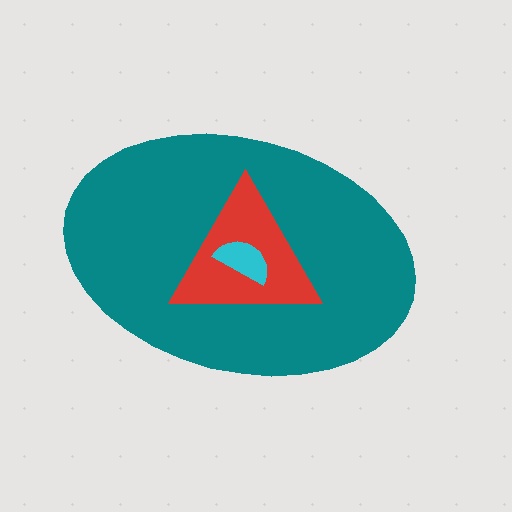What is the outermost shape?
The teal ellipse.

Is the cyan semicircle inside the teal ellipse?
Yes.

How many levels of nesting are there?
3.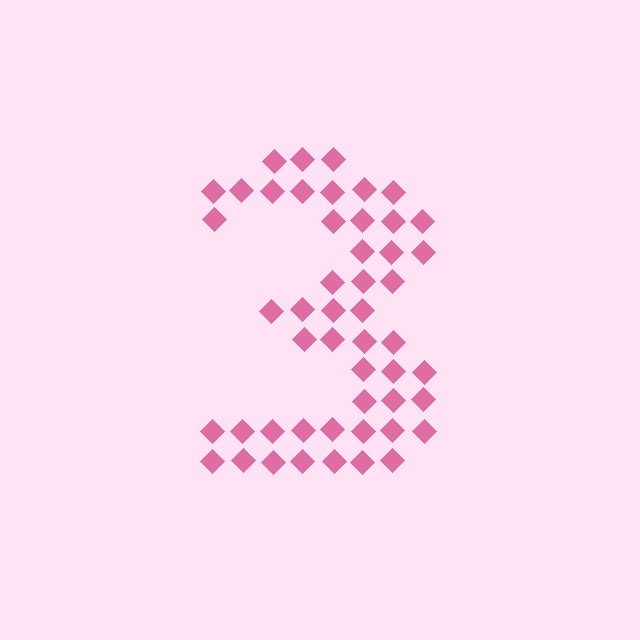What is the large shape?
The large shape is the digit 3.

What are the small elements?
The small elements are diamonds.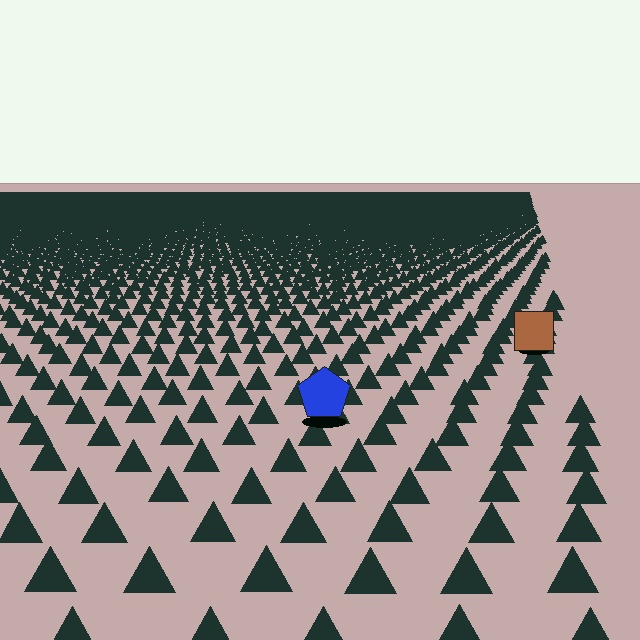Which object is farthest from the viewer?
The brown square is farthest from the viewer. It appears smaller and the ground texture around it is denser.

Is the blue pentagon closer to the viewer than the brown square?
Yes. The blue pentagon is closer — you can tell from the texture gradient: the ground texture is coarser near it.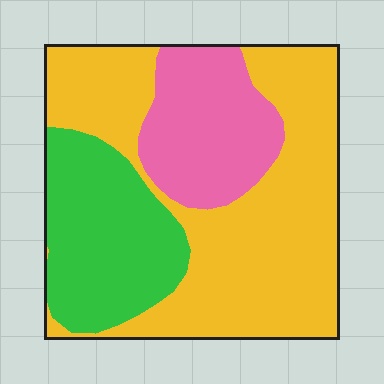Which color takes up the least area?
Pink, at roughly 20%.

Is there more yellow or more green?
Yellow.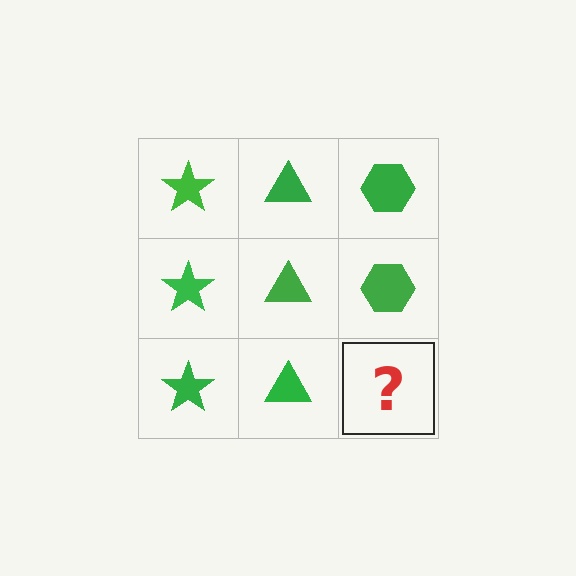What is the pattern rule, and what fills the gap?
The rule is that each column has a consistent shape. The gap should be filled with a green hexagon.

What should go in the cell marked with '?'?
The missing cell should contain a green hexagon.